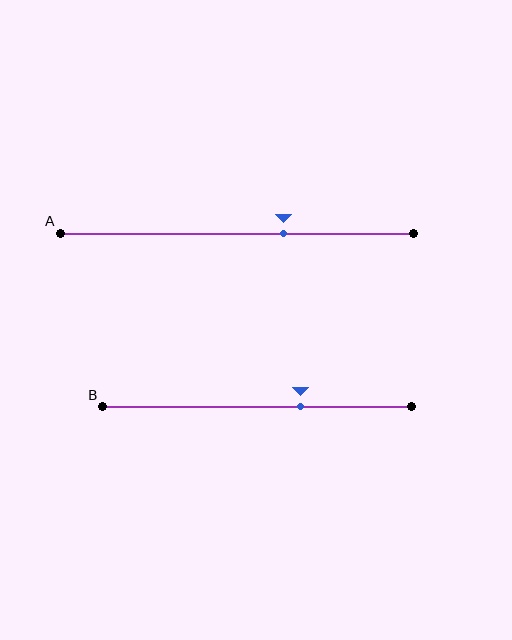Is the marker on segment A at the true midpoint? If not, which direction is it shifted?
No, the marker on segment A is shifted to the right by about 13% of the segment length.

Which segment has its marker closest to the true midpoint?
Segment A has its marker closest to the true midpoint.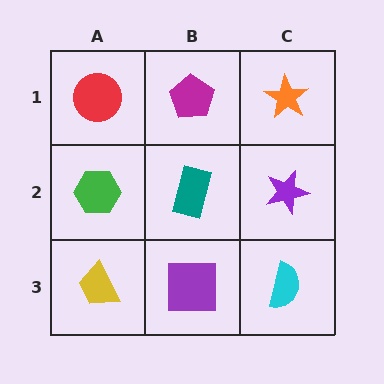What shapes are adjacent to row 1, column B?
A teal rectangle (row 2, column B), a red circle (row 1, column A), an orange star (row 1, column C).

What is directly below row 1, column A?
A green hexagon.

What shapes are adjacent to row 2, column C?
An orange star (row 1, column C), a cyan semicircle (row 3, column C), a teal rectangle (row 2, column B).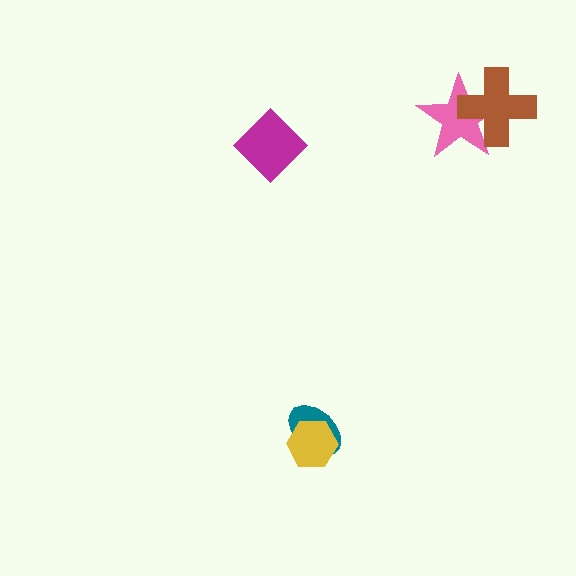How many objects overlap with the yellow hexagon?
1 object overlaps with the yellow hexagon.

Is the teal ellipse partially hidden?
Yes, it is partially covered by another shape.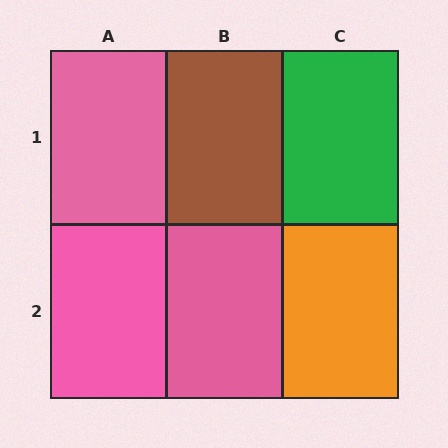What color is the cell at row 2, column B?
Pink.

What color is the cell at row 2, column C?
Orange.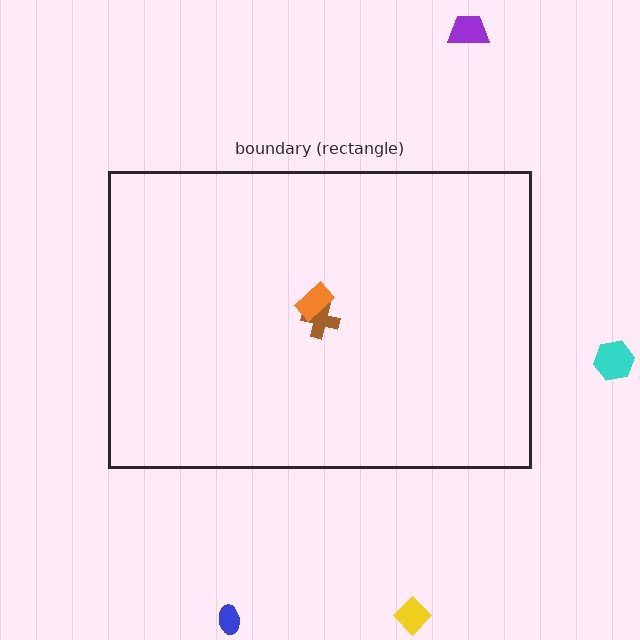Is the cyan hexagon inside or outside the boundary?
Outside.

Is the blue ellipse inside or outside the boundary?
Outside.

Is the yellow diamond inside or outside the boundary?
Outside.